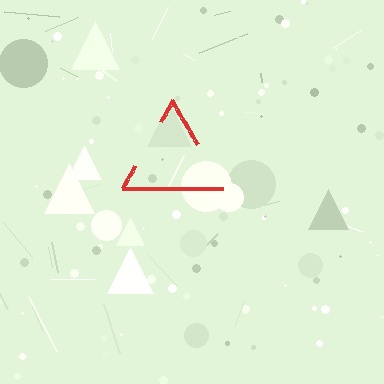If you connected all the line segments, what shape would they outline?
They would outline a triangle.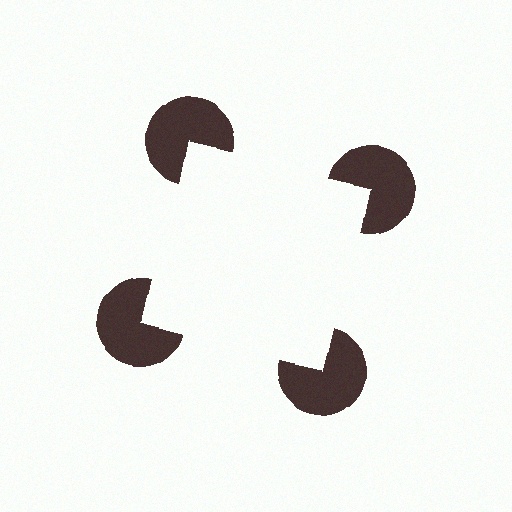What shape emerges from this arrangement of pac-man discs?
An illusory square — its edges are inferred from the aligned wedge cuts in the pac-man discs, not physically drawn.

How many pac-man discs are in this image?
There are 4 — one at each vertex of the illusory square.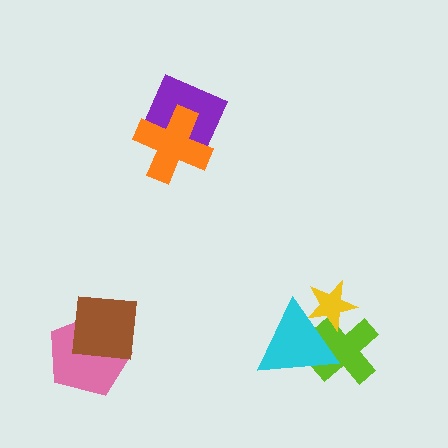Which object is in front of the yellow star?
The cyan triangle is in front of the yellow star.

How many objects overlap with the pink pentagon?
1 object overlaps with the pink pentagon.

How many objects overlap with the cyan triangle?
2 objects overlap with the cyan triangle.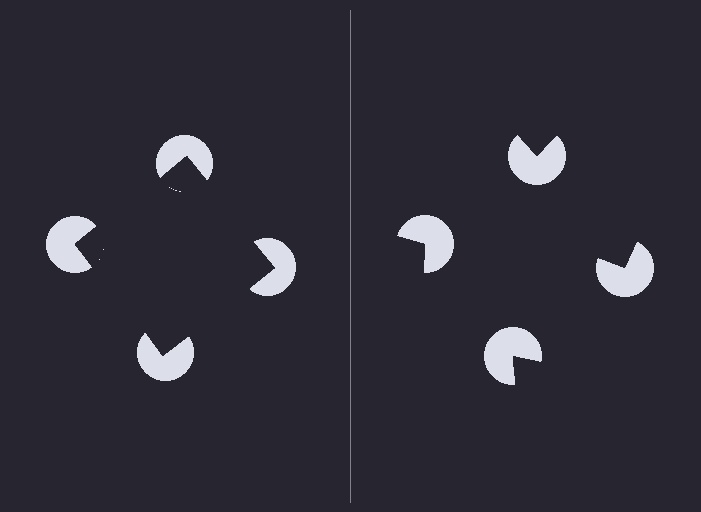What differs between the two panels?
The pac-man discs are positioned identically on both sides; only the wedge orientations differ. On the left they align to a square; on the right they are misaligned.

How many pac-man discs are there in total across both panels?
8 — 4 on each side.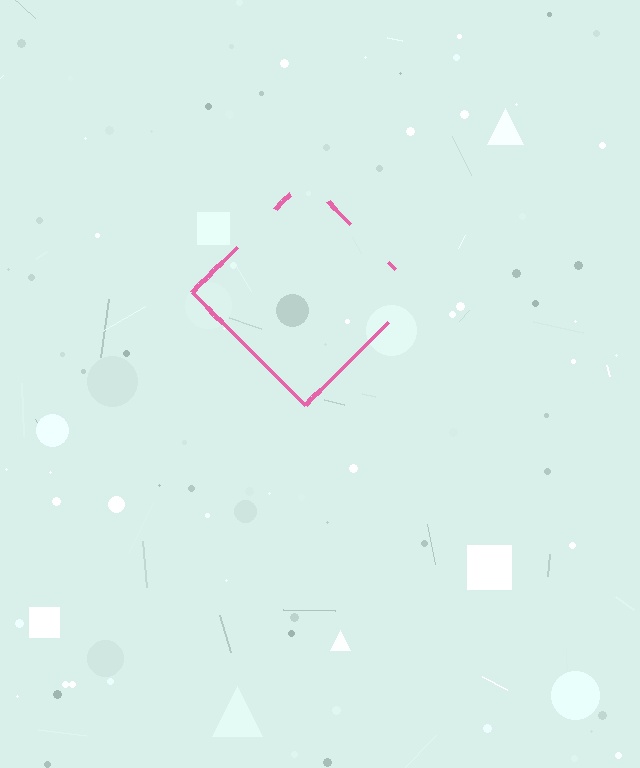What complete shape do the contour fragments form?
The contour fragments form a diamond.